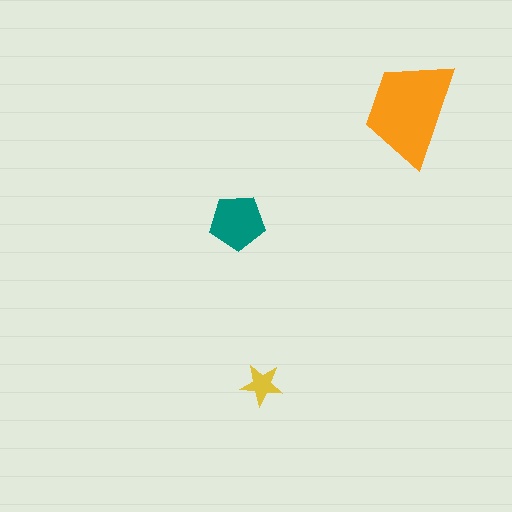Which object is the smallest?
The yellow star.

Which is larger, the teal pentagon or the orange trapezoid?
The orange trapezoid.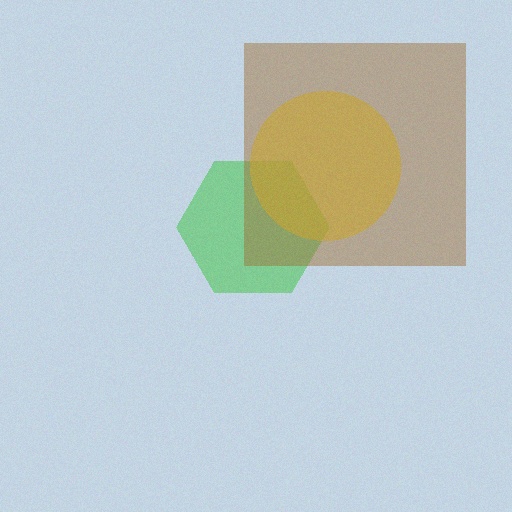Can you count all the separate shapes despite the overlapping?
Yes, there are 3 separate shapes.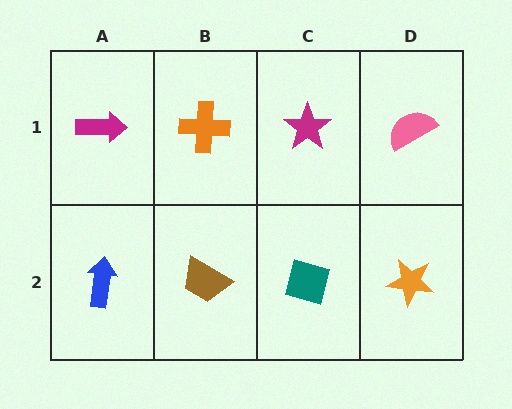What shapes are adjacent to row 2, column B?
An orange cross (row 1, column B), a blue arrow (row 2, column A), a teal diamond (row 2, column C).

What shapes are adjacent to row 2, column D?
A pink semicircle (row 1, column D), a teal diamond (row 2, column C).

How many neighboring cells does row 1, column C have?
3.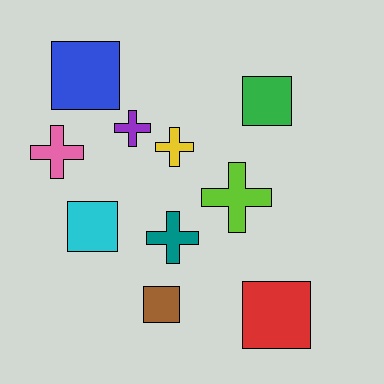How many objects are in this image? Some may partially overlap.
There are 10 objects.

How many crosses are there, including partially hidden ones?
There are 5 crosses.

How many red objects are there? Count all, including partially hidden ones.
There is 1 red object.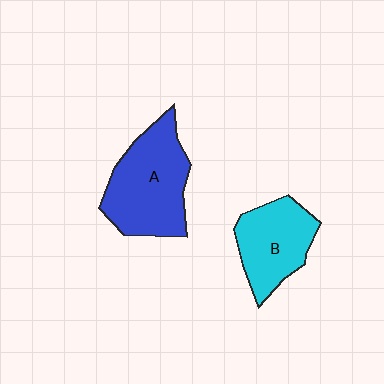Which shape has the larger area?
Shape A (blue).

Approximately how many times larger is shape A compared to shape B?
Approximately 1.4 times.